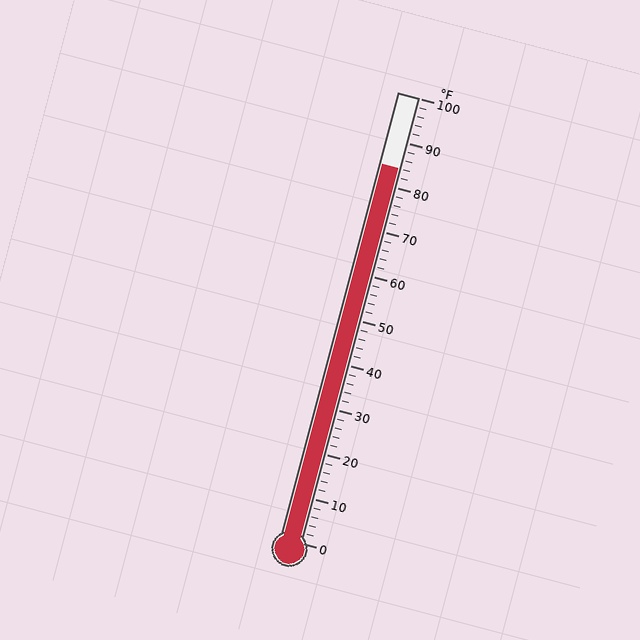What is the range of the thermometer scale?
The thermometer scale ranges from 0°F to 100°F.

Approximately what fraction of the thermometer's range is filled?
The thermometer is filled to approximately 85% of its range.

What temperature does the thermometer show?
The thermometer shows approximately 84°F.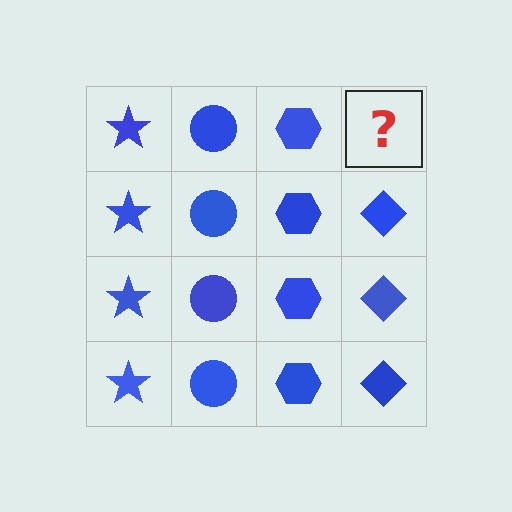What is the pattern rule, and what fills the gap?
The rule is that each column has a consistent shape. The gap should be filled with a blue diamond.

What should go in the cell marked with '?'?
The missing cell should contain a blue diamond.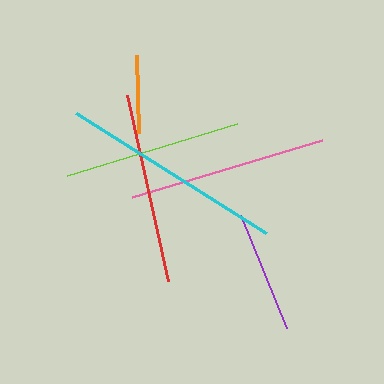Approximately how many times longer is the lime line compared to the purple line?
The lime line is approximately 1.5 times the length of the purple line.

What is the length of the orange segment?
The orange segment is approximately 78 pixels long.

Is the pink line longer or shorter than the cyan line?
The cyan line is longer than the pink line.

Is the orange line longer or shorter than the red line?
The red line is longer than the orange line.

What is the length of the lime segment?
The lime segment is approximately 177 pixels long.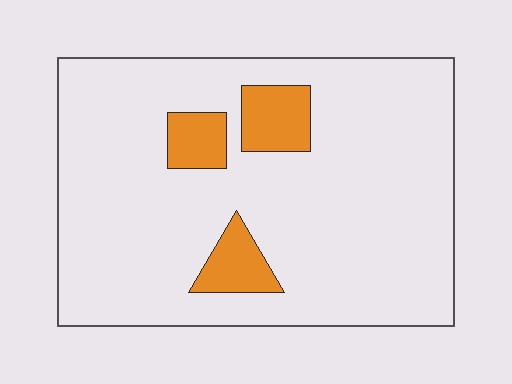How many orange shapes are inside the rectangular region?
3.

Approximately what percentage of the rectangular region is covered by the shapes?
Approximately 10%.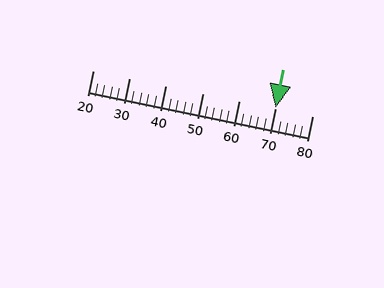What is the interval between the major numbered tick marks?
The major tick marks are spaced 10 units apart.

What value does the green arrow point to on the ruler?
The green arrow points to approximately 70.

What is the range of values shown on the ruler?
The ruler shows values from 20 to 80.